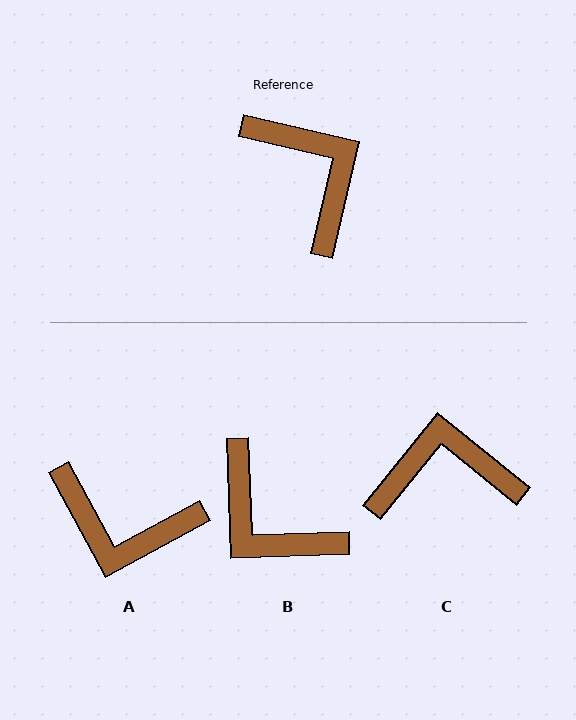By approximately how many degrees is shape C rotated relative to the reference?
Approximately 64 degrees counter-clockwise.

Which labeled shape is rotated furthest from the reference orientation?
B, about 165 degrees away.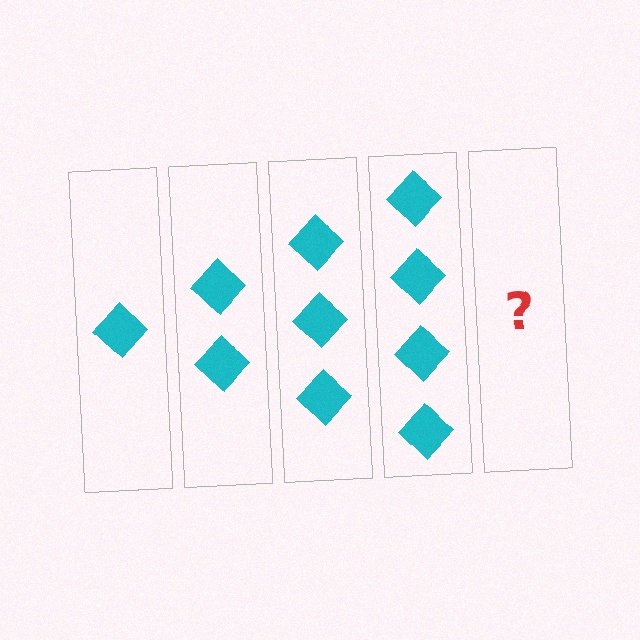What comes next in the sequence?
The next element should be 5 diamonds.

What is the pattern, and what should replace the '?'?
The pattern is that each step adds one more diamond. The '?' should be 5 diamonds.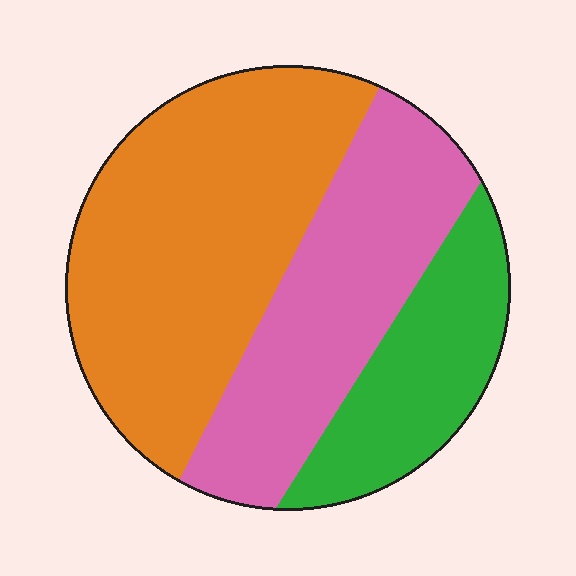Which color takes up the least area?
Green, at roughly 20%.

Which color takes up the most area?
Orange, at roughly 45%.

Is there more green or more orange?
Orange.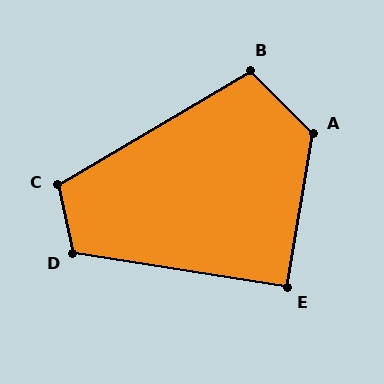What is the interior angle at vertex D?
Approximately 111 degrees (obtuse).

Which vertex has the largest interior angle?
A, at approximately 125 degrees.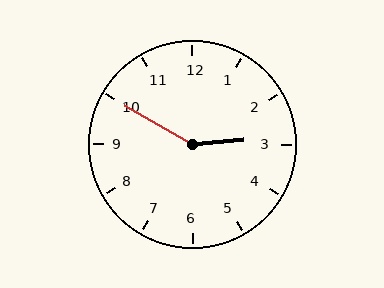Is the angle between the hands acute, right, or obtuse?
It is obtuse.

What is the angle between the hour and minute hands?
Approximately 145 degrees.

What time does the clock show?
2:50.